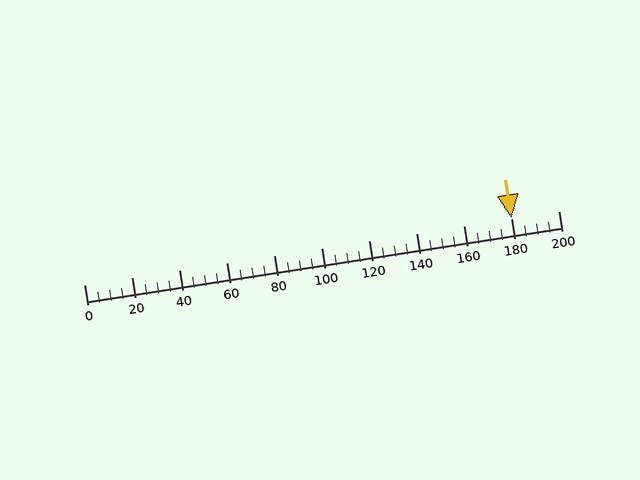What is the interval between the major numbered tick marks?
The major tick marks are spaced 20 units apart.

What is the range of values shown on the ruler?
The ruler shows values from 0 to 200.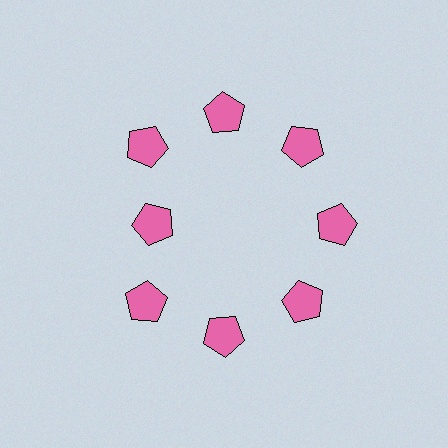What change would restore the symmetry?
The symmetry would be restored by moving it outward, back onto the ring so that all 8 pentagons sit at equal angles and equal distance from the center.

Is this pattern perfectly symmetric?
No. The 8 pink pentagons are arranged in a ring, but one element near the 9 o'clock position is pulled inward toward the center, breaking the 8-fold rotational symmetry.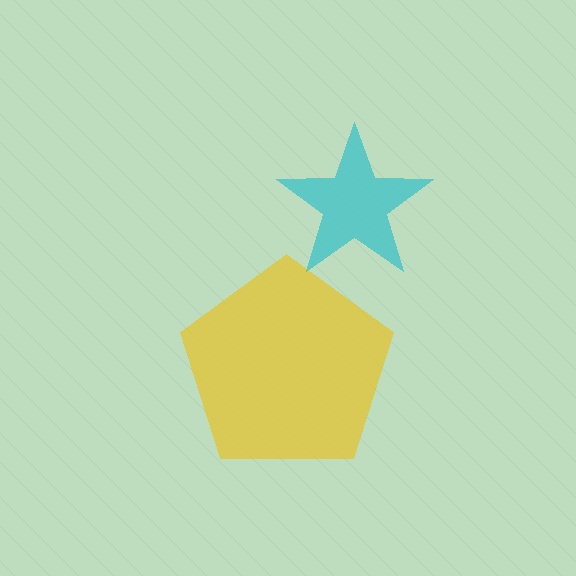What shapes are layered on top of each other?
The layered shapes are: a yellow pentagon, a cyan star.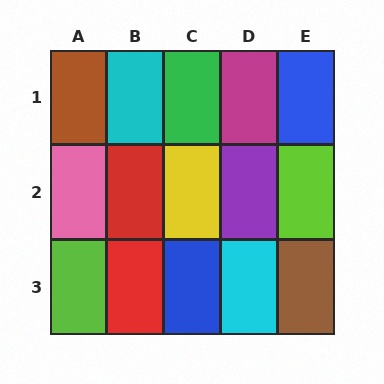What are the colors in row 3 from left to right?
Lime, red, blue, cyan, brown.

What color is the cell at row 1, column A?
Brown.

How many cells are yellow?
1 cell is yellow.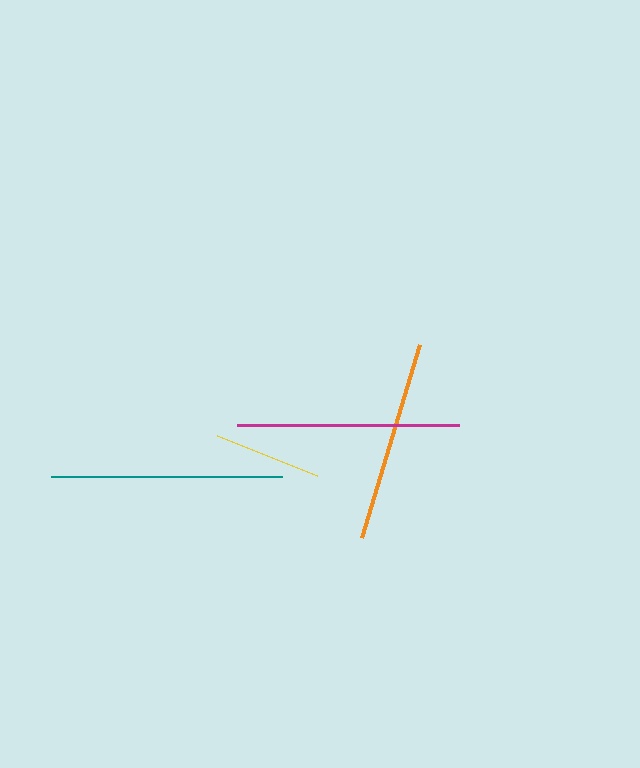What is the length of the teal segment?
The teal segment is approximately 230 pixels long.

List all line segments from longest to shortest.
From longest to shortest: teal, magenta, orange, yellow.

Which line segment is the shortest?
The yellow line is the shortest at approximately 108 pixels.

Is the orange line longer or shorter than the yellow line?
The orange line is longer than the yellow line.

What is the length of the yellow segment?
The yellow segment is approximately 108 pixels long.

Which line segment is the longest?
The teal line is the longest at approximately 230 pixels.